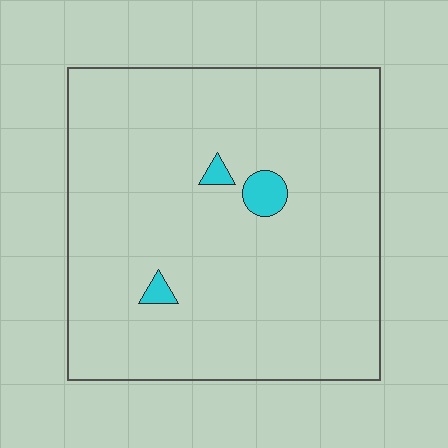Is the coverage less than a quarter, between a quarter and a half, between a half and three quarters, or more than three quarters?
Less than a quarter.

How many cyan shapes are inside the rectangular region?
3.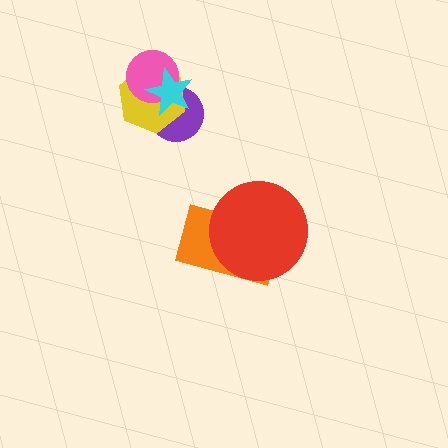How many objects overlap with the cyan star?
3 objects overlap with the cyan star.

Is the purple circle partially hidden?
Yes, it is partially covered by another shape.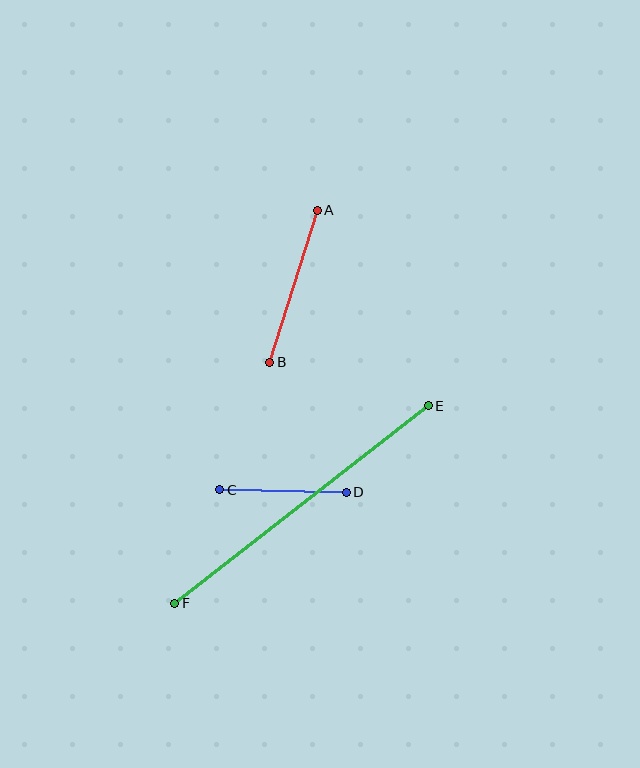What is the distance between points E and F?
The distance is approximately 322 pixels.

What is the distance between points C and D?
The distance is approximately 127 pixels.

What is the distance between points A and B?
The distance is approximately 159 pixels.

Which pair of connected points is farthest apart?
Points E and F are farthest apart.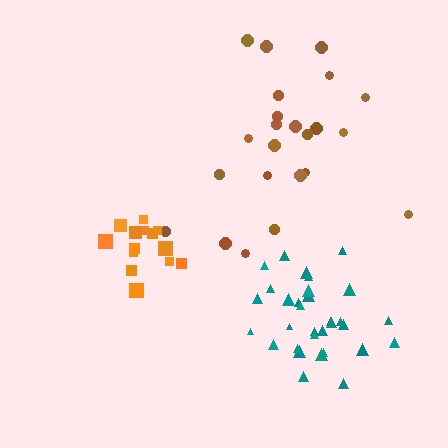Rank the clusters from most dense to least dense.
orange, teal, brown.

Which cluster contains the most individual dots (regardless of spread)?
Teal (32).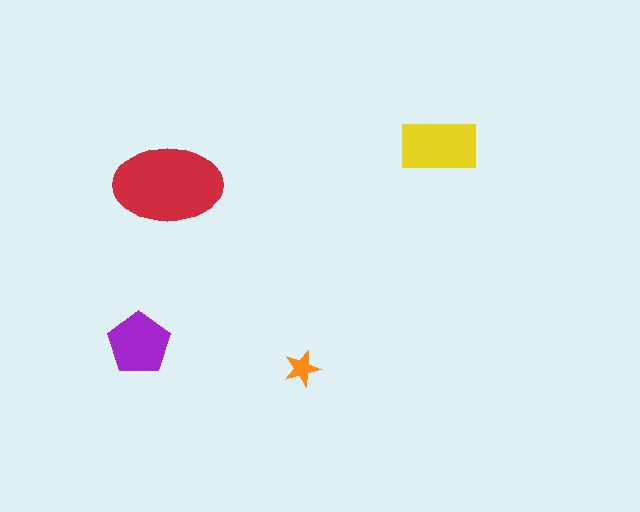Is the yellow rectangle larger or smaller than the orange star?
Larger.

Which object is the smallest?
The orange star.